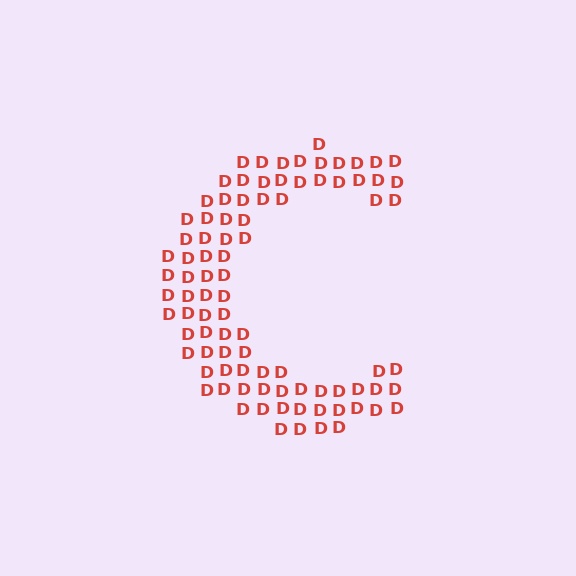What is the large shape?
The large shape is the letter C.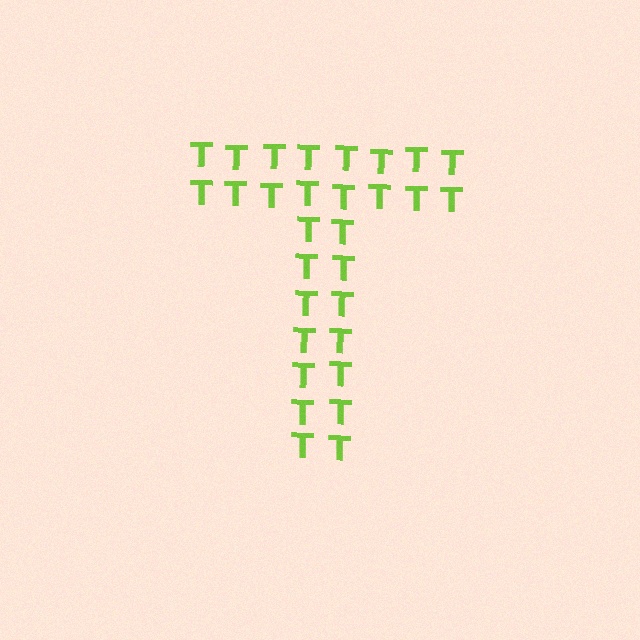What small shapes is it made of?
It is made of small letter T's.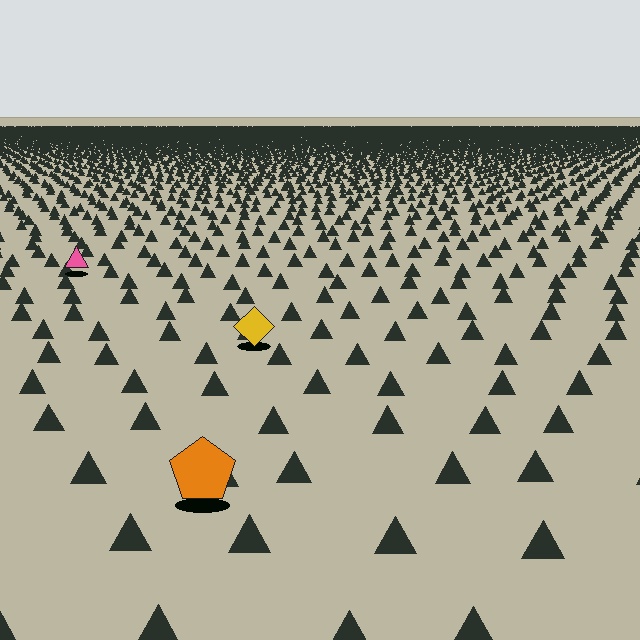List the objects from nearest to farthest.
From nearest to farthest: the orange pentagon, the yellow diamond, the pink triangle.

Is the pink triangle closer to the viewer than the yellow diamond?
No. The yellow diamond is closer — you can tell from the texture gradient: the ground texture is coarser near it.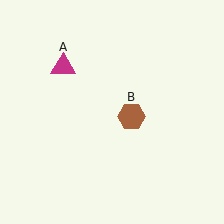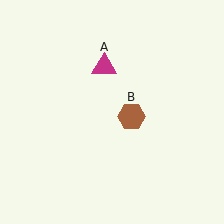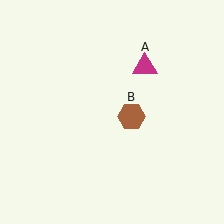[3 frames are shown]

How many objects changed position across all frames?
1 object changed position: magenta triangle (object A).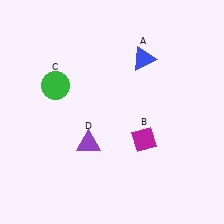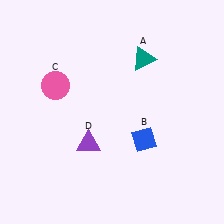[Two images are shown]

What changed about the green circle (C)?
In Image 1, C is green. In Image 2, it changed to pink.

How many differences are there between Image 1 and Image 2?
There are 3 differences between the two images.